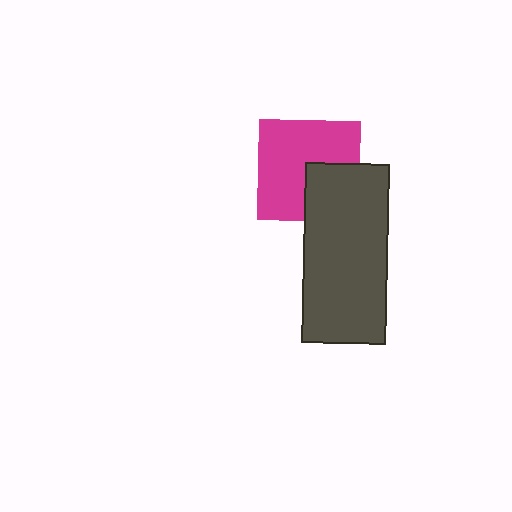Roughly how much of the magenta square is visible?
Most of it is visible (roughly 69%).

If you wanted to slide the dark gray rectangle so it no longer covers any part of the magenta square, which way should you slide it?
Slide it toward the lower-right — that is the most direct way to separate the two shapes.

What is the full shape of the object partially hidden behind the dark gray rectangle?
The partially hidden object is a magenta square.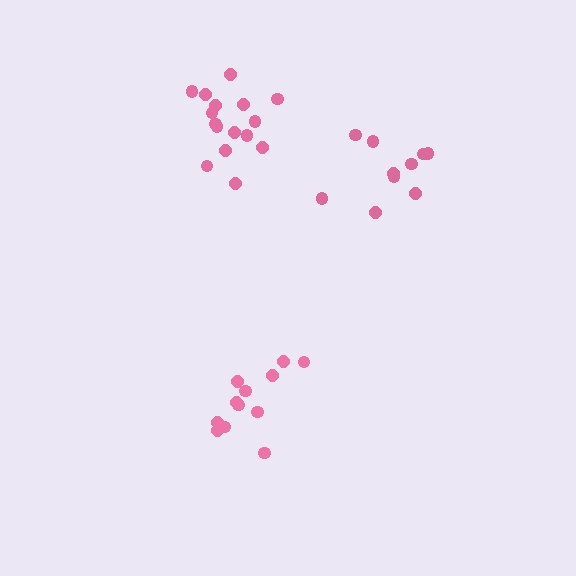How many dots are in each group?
Group 1: 10 dots, Group 2: 12 dots, Group 3: 16 dots (38 total).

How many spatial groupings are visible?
There are 3 spatial groupings.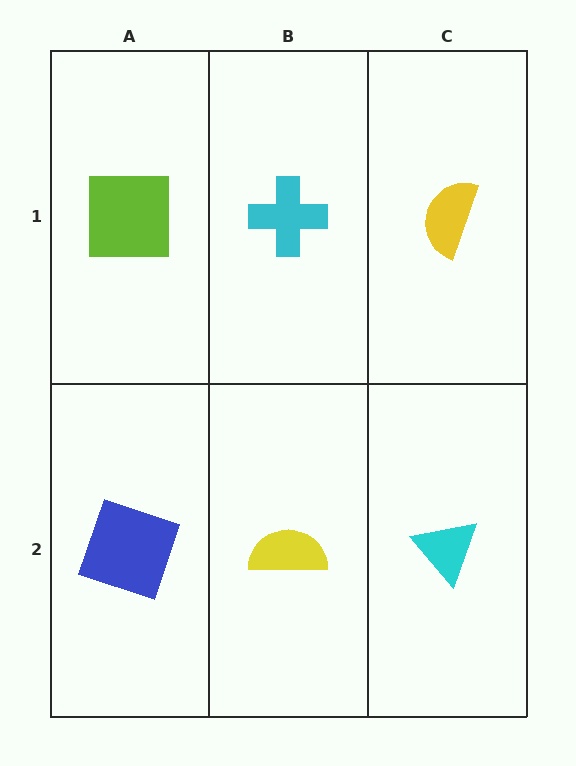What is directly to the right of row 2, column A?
A yellow semicircle.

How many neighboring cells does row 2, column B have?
3.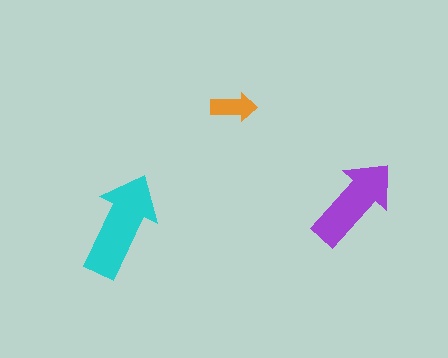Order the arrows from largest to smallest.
the cyan one, the purple one, the orange one.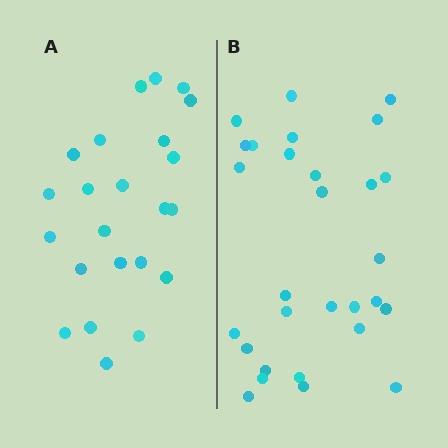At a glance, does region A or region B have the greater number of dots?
Region B (the right region) has more dots.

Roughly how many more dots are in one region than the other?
Region B has about 6 more dots than region A.